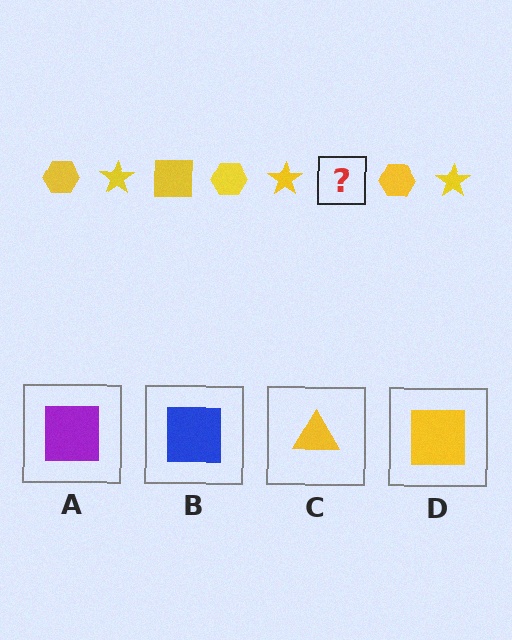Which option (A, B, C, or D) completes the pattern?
D.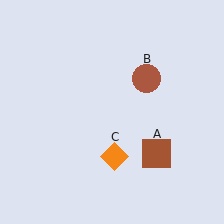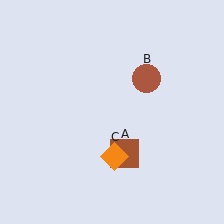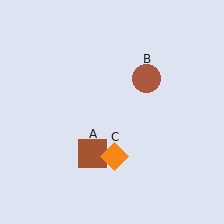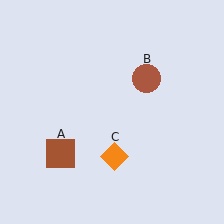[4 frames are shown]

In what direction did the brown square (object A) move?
The brown square (object A) moved left.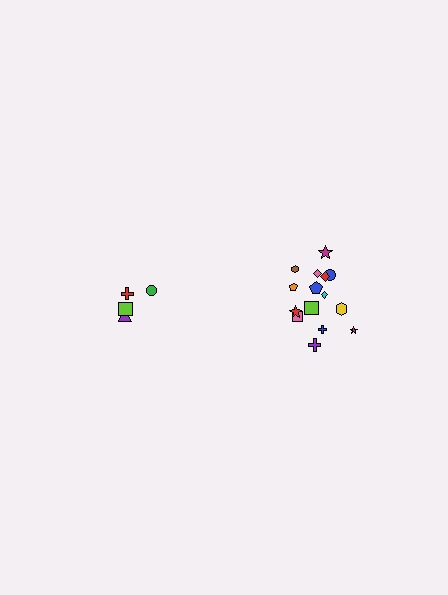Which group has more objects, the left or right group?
The right group.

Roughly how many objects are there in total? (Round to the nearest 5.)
Roughly 20 objects in total.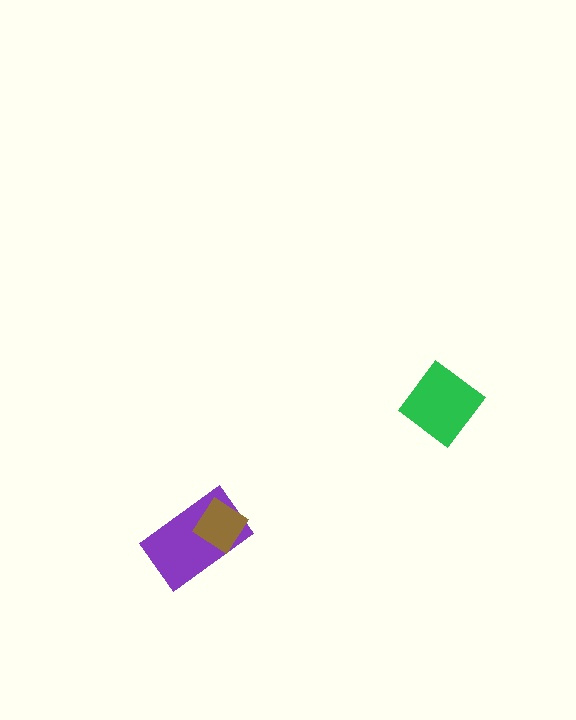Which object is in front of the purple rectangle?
The brown diamond is in front of the purple rectangle.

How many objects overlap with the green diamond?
0 objects overlap with the green diamond.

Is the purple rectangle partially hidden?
Yes, it is partially covered by another shape.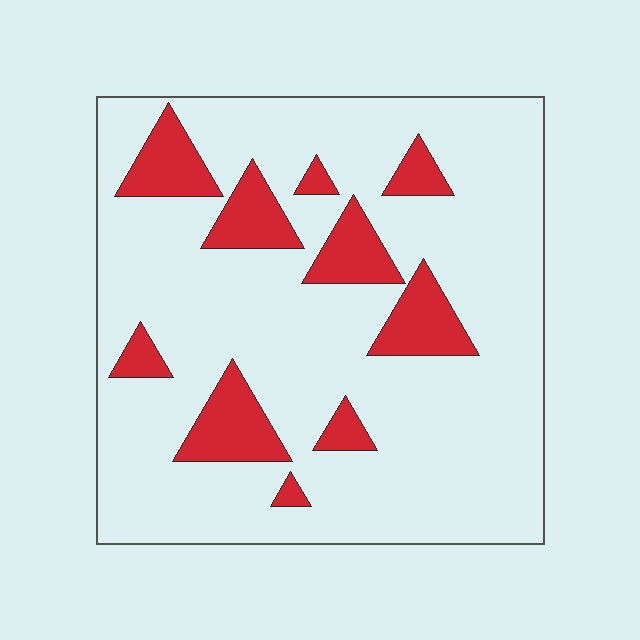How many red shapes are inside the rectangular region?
10.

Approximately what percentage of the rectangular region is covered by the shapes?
Approximately 15%.